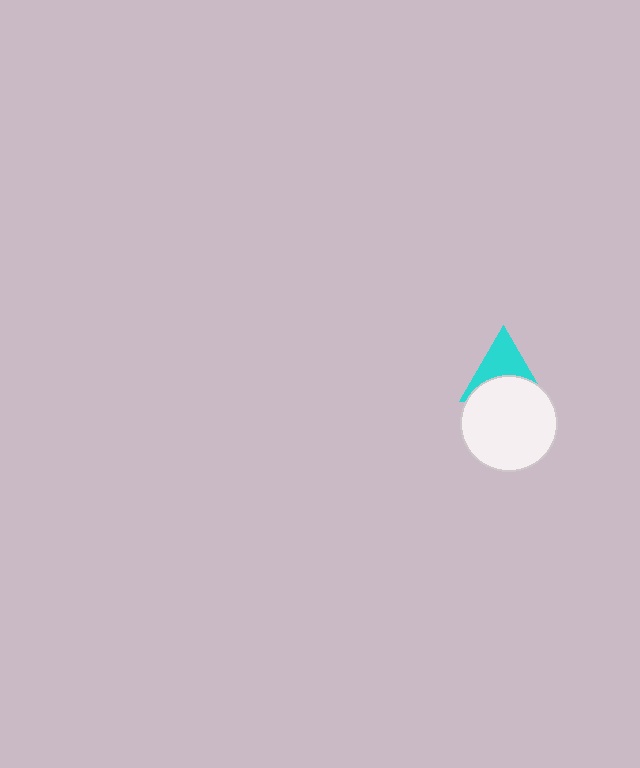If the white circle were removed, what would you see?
You would see the complete cyan triangle.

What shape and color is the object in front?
The object in front is a white circle.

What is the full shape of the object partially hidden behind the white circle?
The partially hidden object is a cyan triangle.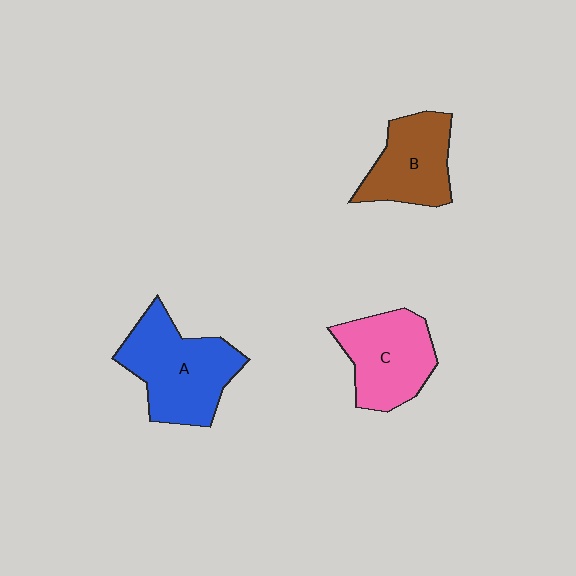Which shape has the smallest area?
Shape B (brown).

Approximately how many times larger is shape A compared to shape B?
Approximately 1.4 times.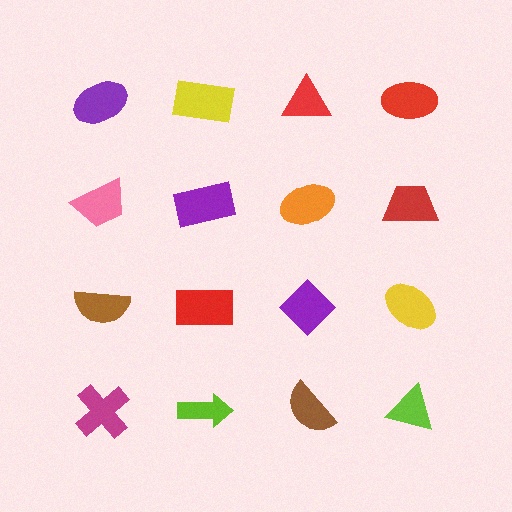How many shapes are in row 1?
4 shapes.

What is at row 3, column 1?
A brown semicircle.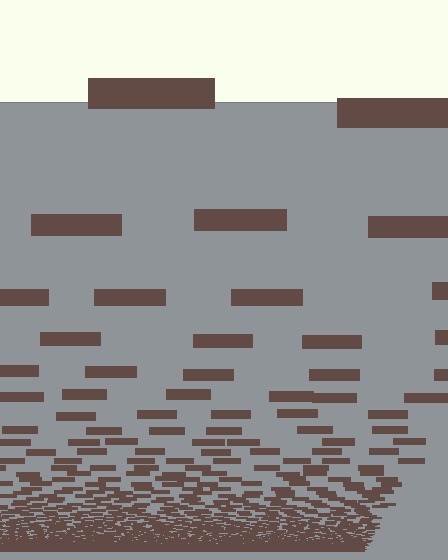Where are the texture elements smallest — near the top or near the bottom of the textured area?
Near the bottom.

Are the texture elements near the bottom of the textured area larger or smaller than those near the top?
Smaller. The gradient is inverted — elements near the bottom are smaller and denser.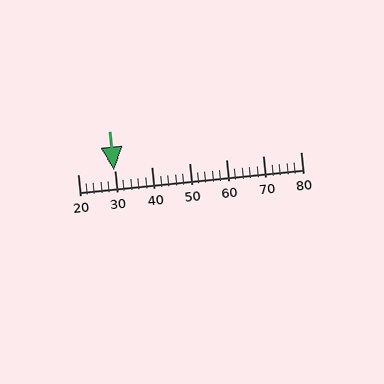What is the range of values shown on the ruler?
The ruler shows values from 20 to 80.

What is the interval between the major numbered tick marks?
The major tick marks are spaced 10 units apart.